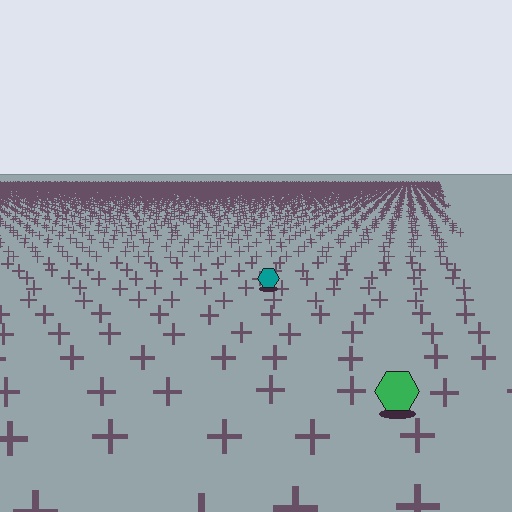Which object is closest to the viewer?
The green hexagon is closest. The texture marks near it are larger and more spread out.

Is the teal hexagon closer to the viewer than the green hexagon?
No. The green hexagon is closer — you can tell from the texture gradient: the ground texture is coarser near it.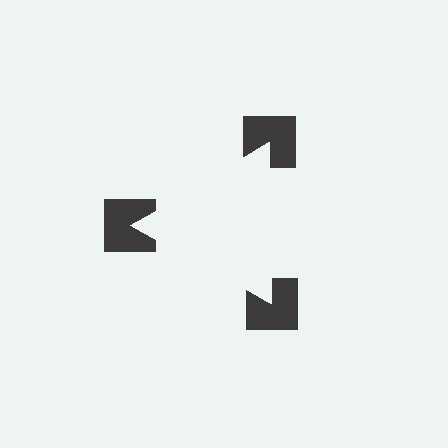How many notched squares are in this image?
There are 3 — one at each vertex of the illusory triangle.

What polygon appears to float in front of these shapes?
An illusory triangle — its edges are inferred from the aligned wedge cuts in the notched squares, not physically drawn.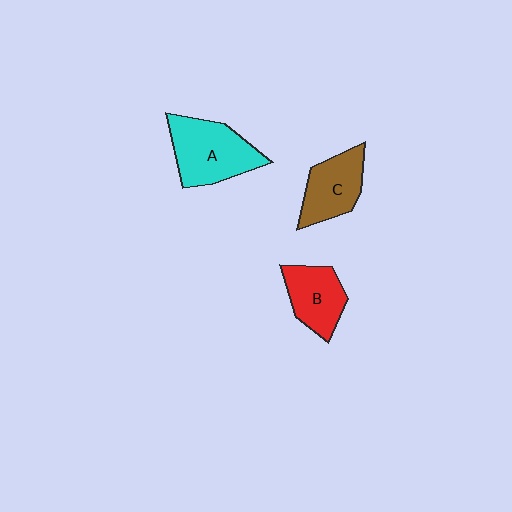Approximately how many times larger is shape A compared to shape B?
Approximately 1.4 times.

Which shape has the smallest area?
Shape B (red).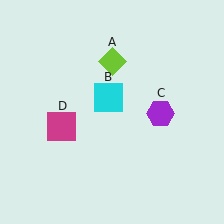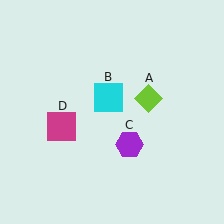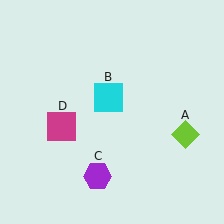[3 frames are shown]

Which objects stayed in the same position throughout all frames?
Cyan square (object B) and magenta square (object D) remained stationary.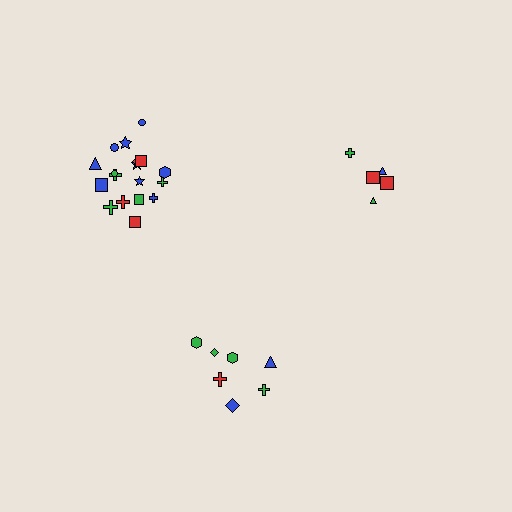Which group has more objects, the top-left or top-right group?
The top-left group.